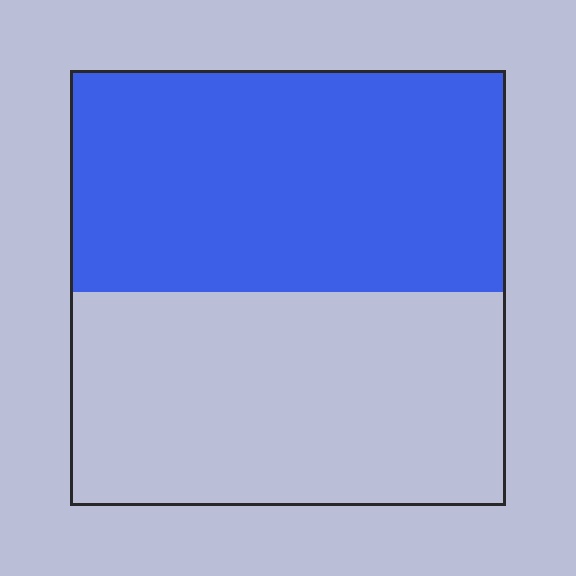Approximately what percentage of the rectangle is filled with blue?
Approximately 50%.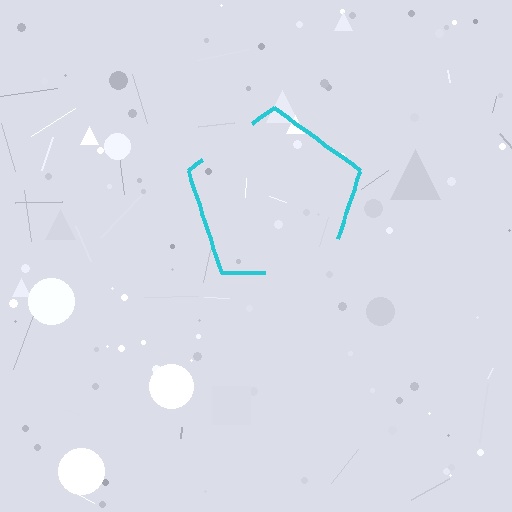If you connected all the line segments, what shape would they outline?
They would outline a pentagon.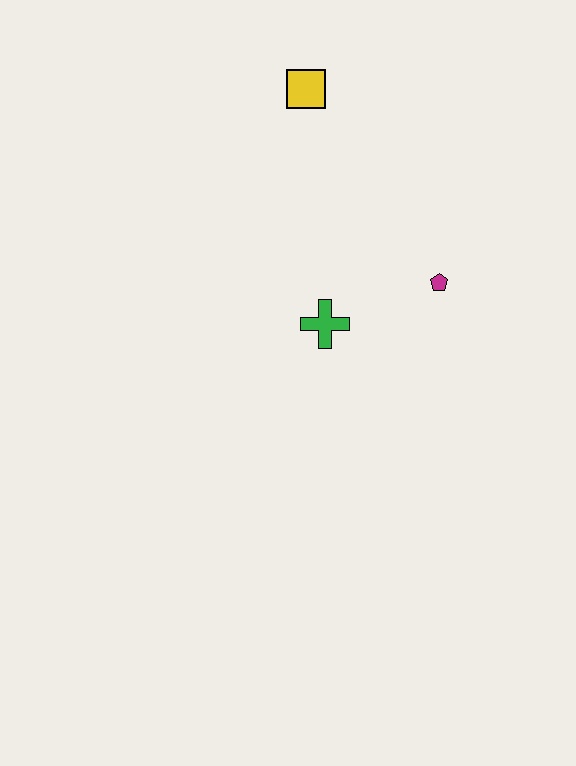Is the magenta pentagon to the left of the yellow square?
No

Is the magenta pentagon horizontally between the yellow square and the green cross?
No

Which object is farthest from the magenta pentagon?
The yellow square is farthest from the magenta pentagon.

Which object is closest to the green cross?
The magenta pentagon is closest to the green cross.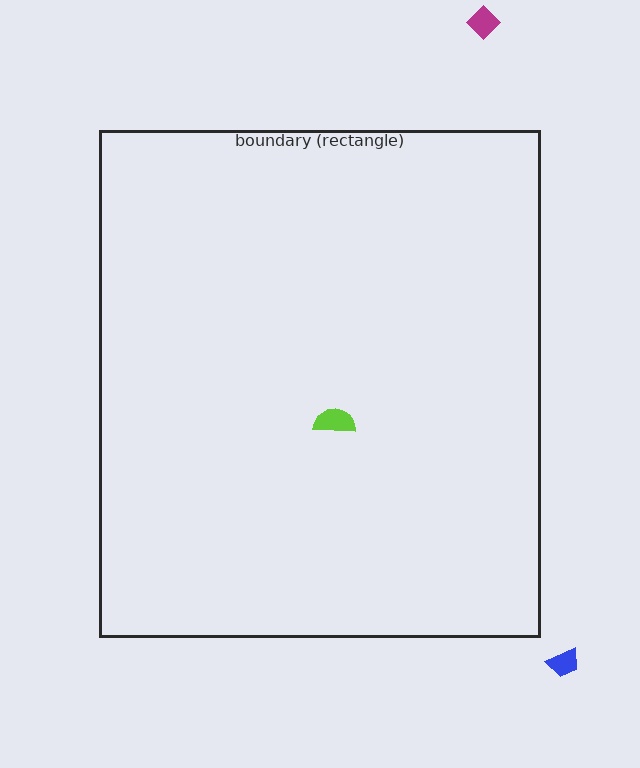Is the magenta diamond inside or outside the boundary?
Outside.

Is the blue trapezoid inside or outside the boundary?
Outside.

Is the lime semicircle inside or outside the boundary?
Inside.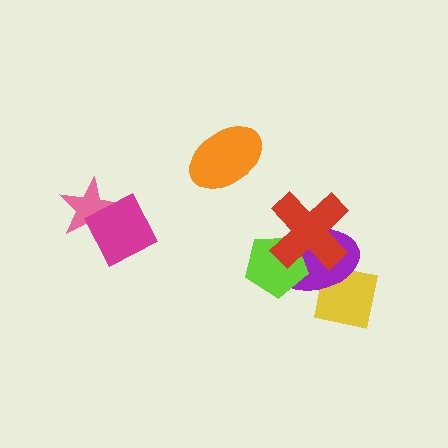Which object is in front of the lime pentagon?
The red cross is in front of the lime pentagon.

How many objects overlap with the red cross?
2 objects overlap with the red cross.